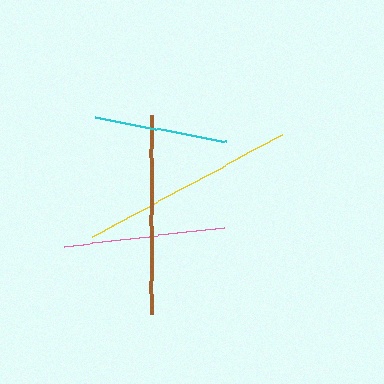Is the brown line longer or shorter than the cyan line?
The brown line is longer than the cyan line.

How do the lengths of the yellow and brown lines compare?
The yellow and brown lines are approximately the same length.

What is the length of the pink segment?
The pink segment is approximately 160 pixels long.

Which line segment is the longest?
The yellow line is the longest at approximately 217 pixels.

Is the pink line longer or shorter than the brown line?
The brown line is longer than the pink line.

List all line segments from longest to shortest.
From longest to shortest: yellow, brown, pink, cyan.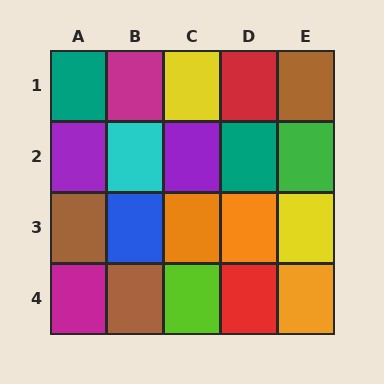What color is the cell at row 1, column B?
Magenta.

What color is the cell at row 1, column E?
Brown.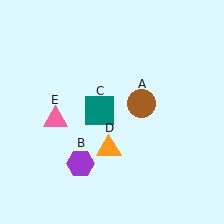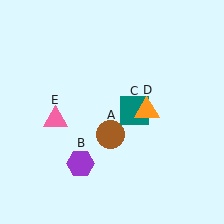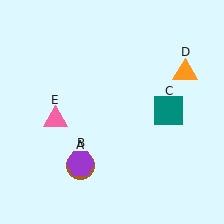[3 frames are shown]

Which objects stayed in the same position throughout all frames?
Purple hexagon (object B) and pink triangle (object E) remained stationary.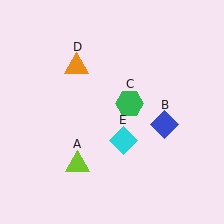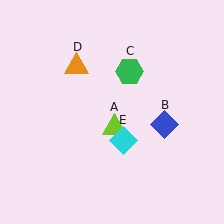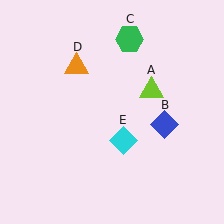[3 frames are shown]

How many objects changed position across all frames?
2 objects changed position: lime triangle (object A), green hexagon (object C).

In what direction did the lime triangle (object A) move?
The lime triangle (object A) moved up and to the right.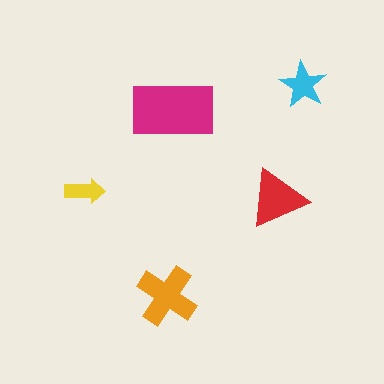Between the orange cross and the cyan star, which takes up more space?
The orange cross.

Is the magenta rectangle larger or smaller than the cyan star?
Larger.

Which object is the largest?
The magenta rectangle.